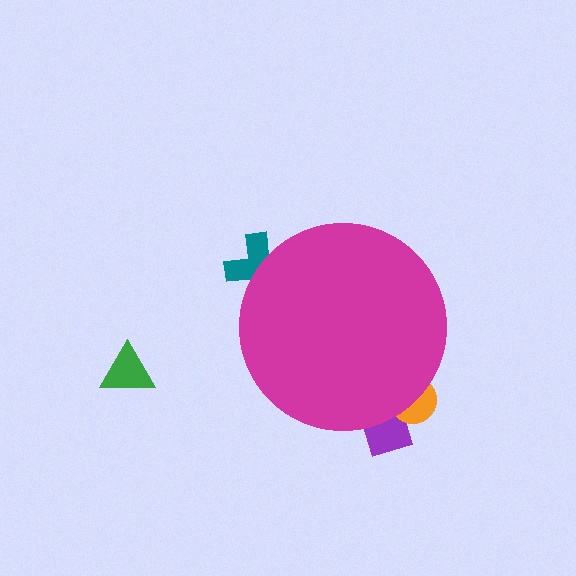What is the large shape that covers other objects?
A magenta circle.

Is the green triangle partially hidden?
No, the green triangle is fully visible.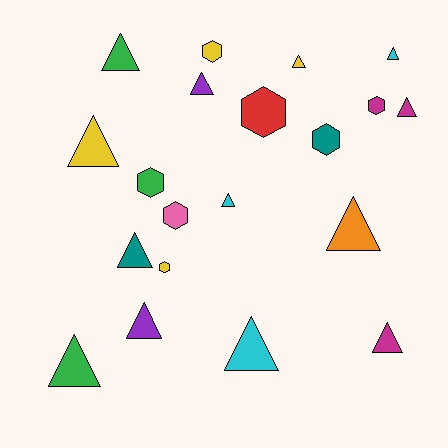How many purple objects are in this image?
There are 2 purple objects.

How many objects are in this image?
There are 20 objects.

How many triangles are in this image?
There are 13 triangles.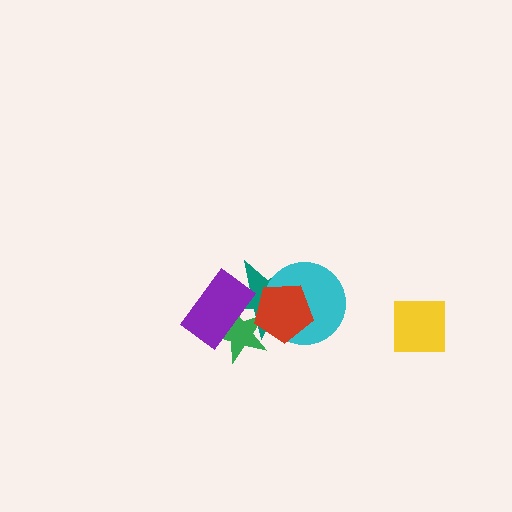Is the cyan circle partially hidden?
Yes, it is partially covered by another shape.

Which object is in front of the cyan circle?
The red pentagon is in front of the cyan circle.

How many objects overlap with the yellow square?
0 objects overlap with the yellow square.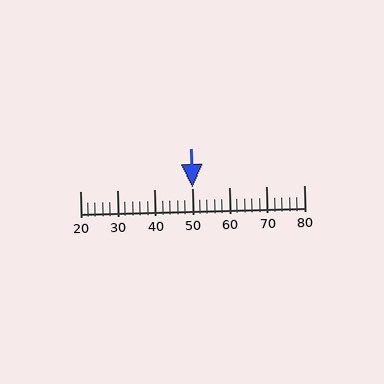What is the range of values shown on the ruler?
The ruler shows values from 20 to 80.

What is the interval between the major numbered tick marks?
The major tick marks are spaced 10 units apart.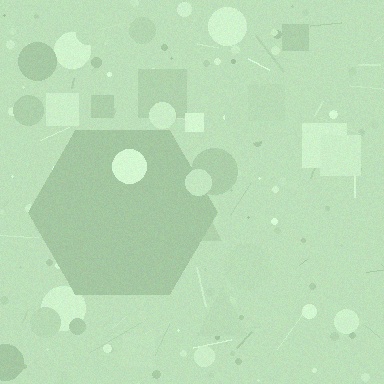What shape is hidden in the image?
A hexagon is hidden in the image.